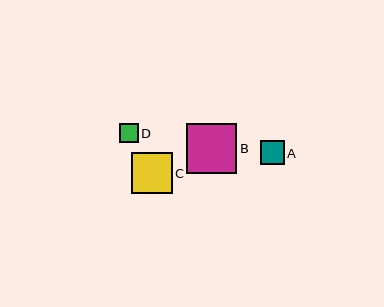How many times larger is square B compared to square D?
Square B is approximately 2.7 times the size of square D.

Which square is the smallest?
Square D is the smallest with a size of approximately 18 pixels.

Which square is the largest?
Square B is the largest with a size of approximately 51 pixels.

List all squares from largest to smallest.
From largest to smallest: B, C, A, D.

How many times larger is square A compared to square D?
Square A is approximately 1.3 times the size of square D.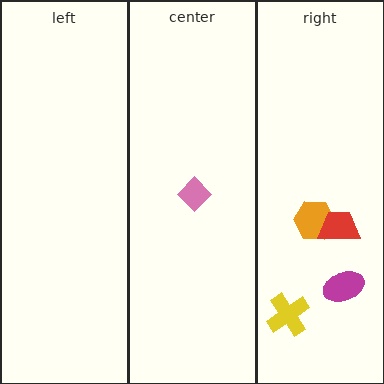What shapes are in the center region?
The pink diamond.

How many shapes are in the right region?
4.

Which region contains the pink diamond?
The center region.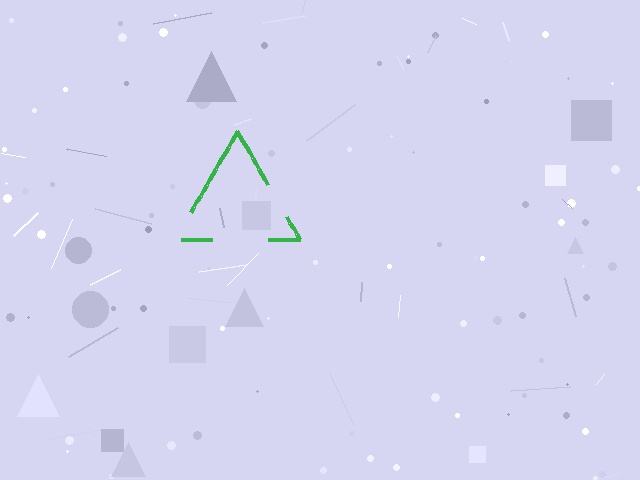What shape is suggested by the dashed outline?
The dashed outline suggests a triangle.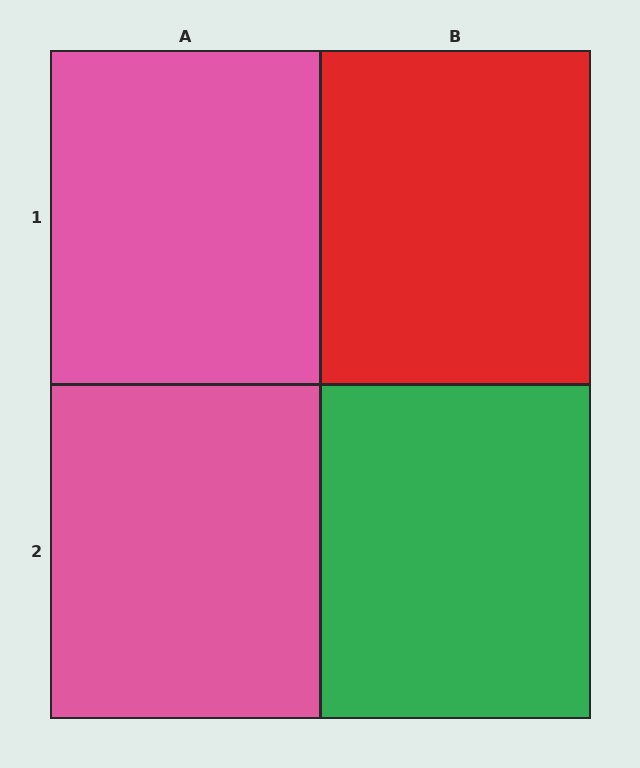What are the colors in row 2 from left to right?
Pink, green.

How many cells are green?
1 cell is green.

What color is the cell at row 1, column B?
Red.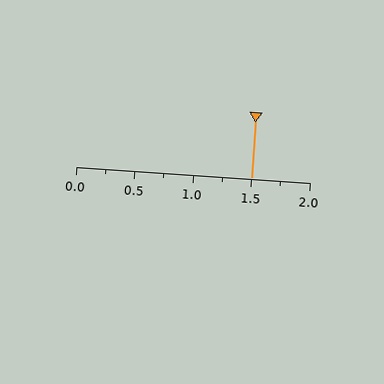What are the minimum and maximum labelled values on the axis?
The axis runs from 0.0 to 2.0.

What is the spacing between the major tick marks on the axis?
The major ticks are spaced 0.5 apart.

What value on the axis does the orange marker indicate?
The marker indicates approximately 1.5.